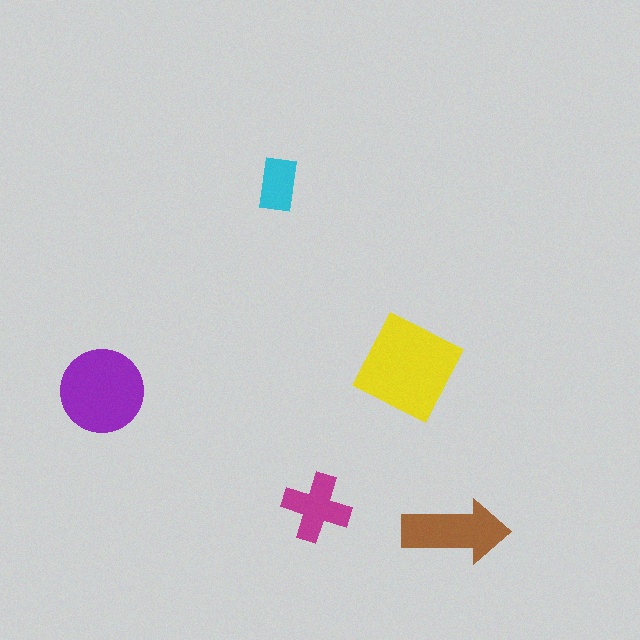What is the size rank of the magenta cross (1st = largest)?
4th.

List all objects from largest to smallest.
The yellow square, the purple circle, the brown arrow, the magenta cross, the cyan rectangle.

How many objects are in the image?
There are 5 objects in the image.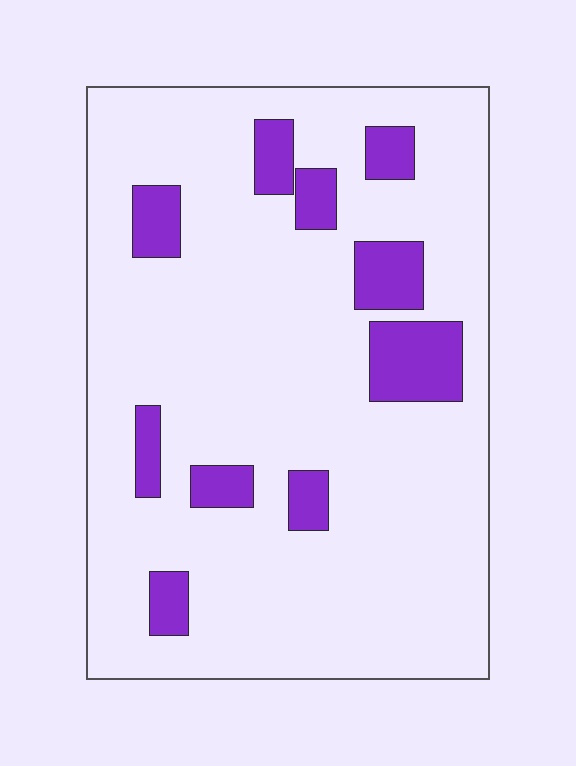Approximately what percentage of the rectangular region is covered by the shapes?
Approximately 15%.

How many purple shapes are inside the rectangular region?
10.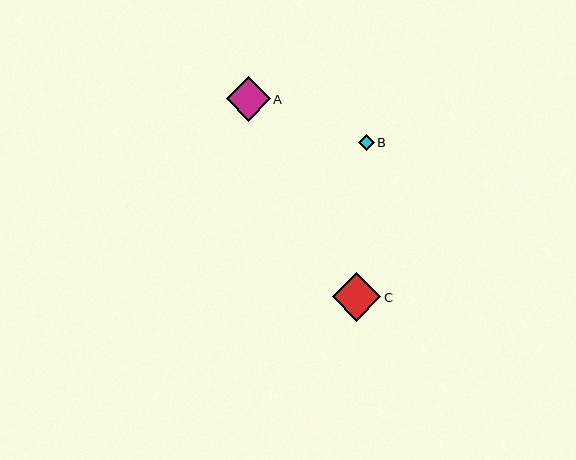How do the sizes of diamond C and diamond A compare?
Diamond C and diamond A are approximately the same size.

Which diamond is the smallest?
Diamond B is the smallest with a size of approximately 16 pixels.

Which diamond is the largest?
Diamond C is the largest with a size of approximately 49 pixels.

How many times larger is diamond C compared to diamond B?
Diamond C is approximately 3.1 times the size of diamond B.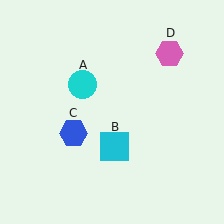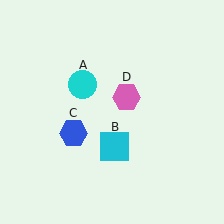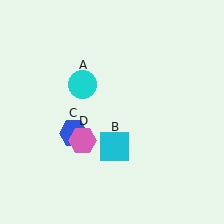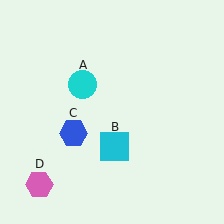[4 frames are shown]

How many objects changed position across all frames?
1 object changed position: pink hexagon (object D).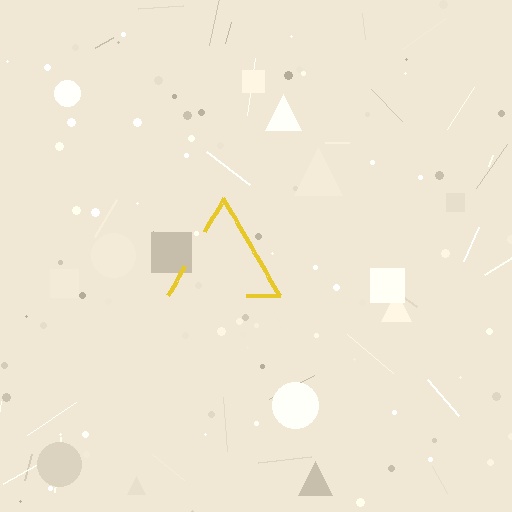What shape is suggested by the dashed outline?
The dashed outline suggests a triangle.